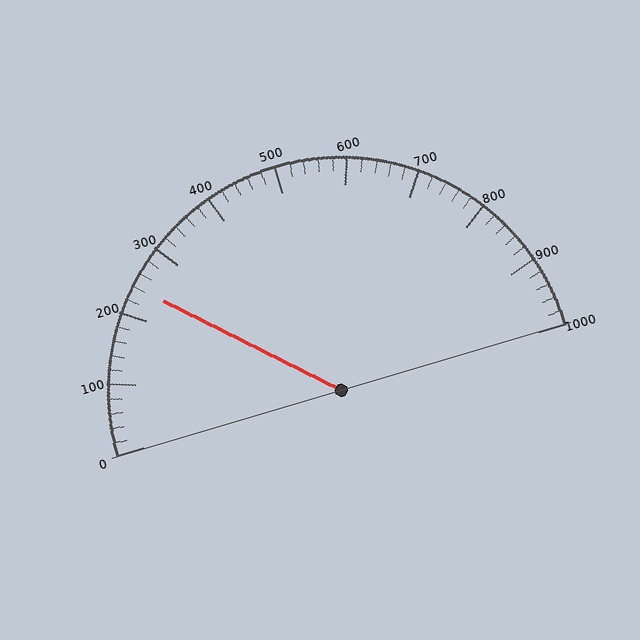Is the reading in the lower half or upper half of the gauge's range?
The reading is in the lower half of the range (0 to 1000).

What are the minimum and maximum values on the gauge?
The gauge ranges from 0 to 1000.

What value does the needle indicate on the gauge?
The needle indicates approximately 240.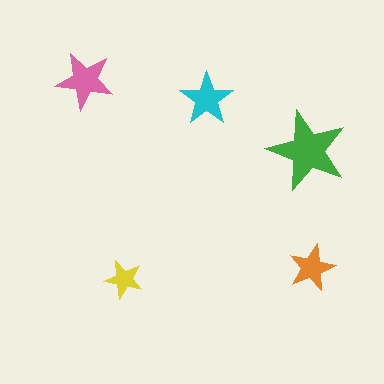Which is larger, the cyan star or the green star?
The green one.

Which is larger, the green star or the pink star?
The green one.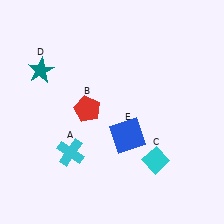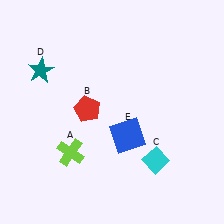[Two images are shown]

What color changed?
The cross (A) changed from cyan in Image 1 to lime in Image 2.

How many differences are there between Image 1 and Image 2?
There is 1 difference between the two images.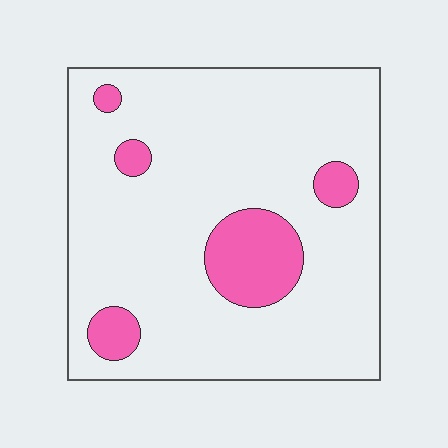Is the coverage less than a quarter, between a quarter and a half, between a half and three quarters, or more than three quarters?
Less than a quarter.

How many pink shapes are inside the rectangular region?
5.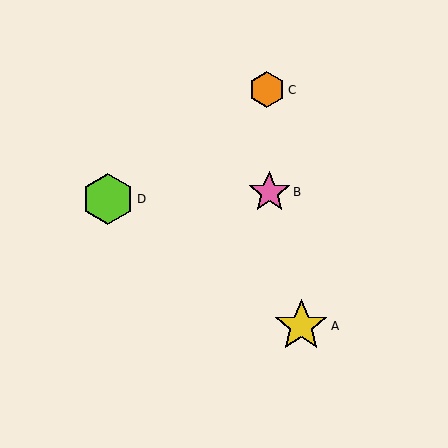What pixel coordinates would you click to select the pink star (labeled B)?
Click at (269, 192) to select the pink star B.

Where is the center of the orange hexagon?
The center of the orange hexagon is at (267, 90).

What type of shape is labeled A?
Shape A is a yellow star.